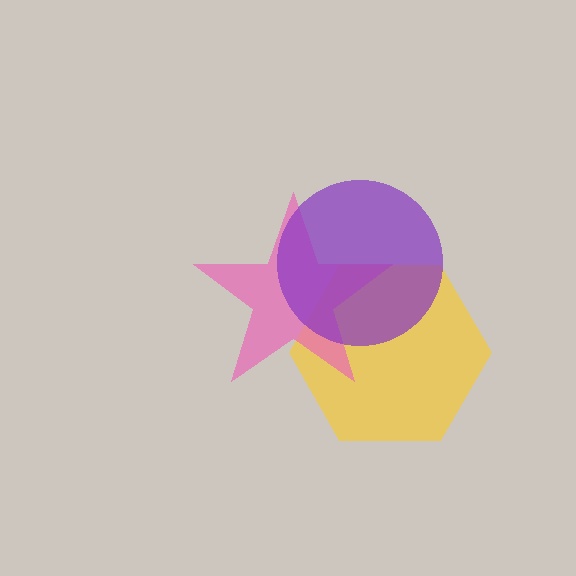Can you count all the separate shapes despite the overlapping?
Yes, there are 3 separate shapes.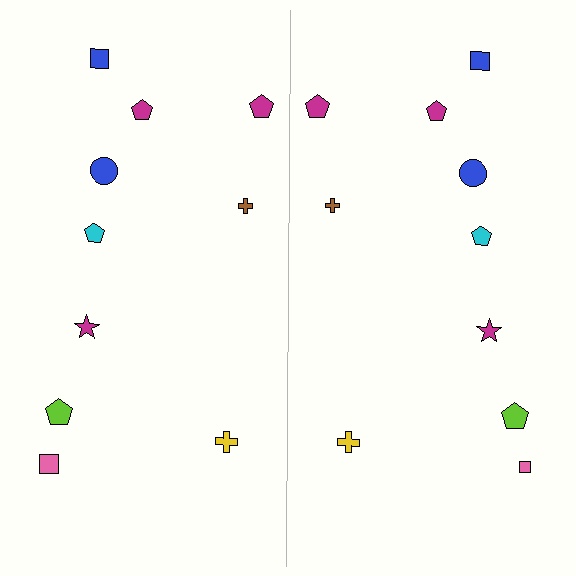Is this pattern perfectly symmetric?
No, the pattern is not perfectly symmetric. The pink square on the right side has a different size than its mirror counterpart.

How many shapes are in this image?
There are 20 shapes in this image.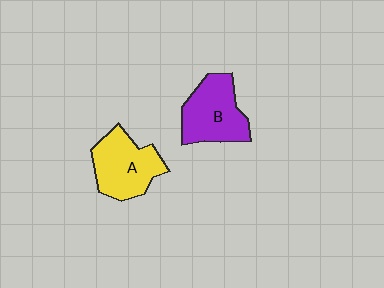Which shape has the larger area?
Shape B (purple).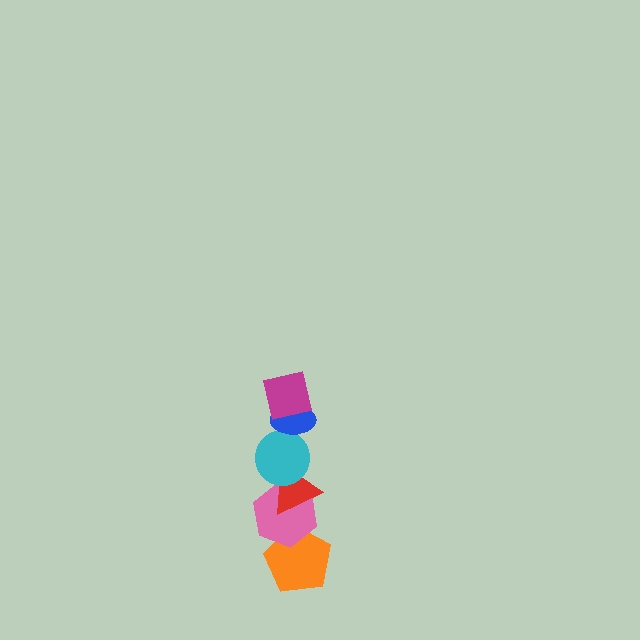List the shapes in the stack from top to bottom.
From top to bottom: the magenta square, the blue ellipse, the cyan circle, the red triangle, the pink hexagon, the orange pentagon.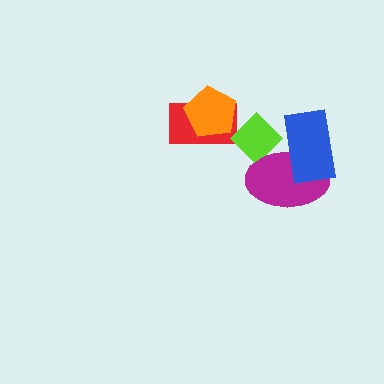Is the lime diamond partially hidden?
Yes, it is partially covered by another shape.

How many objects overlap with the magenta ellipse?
2 objects overlap with the magenta ellipse.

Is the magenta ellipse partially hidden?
Yes, it is partially covered by another shape.